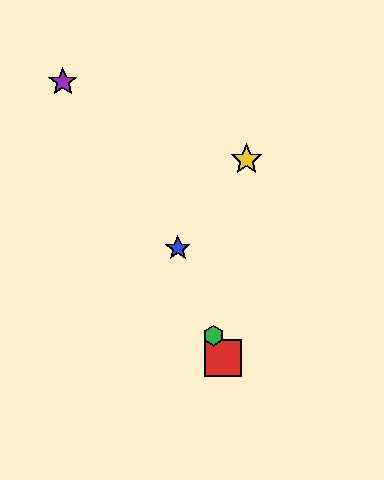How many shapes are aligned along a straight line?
3 shapes (the red square, the blue star, the green hexagon) are aligned along a straight line.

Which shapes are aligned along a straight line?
The red square, the blue star, the green hexagon are aligned along a straight line.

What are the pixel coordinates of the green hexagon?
The green hexagon is at (214, 336).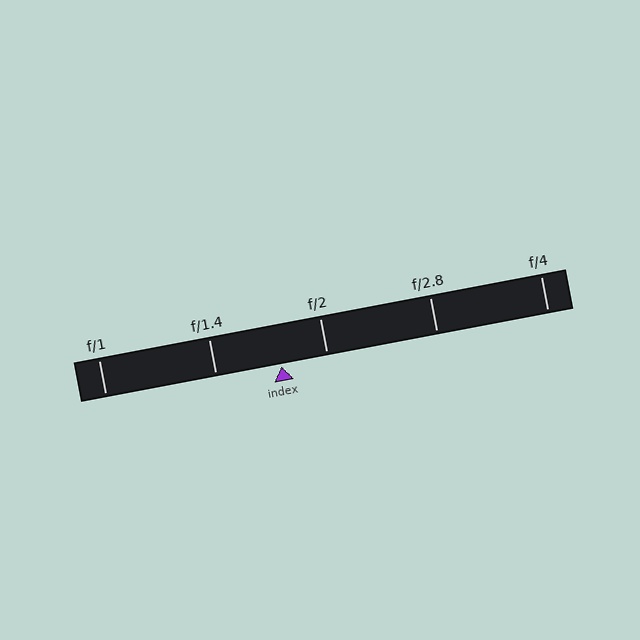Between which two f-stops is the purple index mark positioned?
The index mark is between f/1.4 and f/2.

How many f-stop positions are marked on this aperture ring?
There are 5 f-stop positions marked.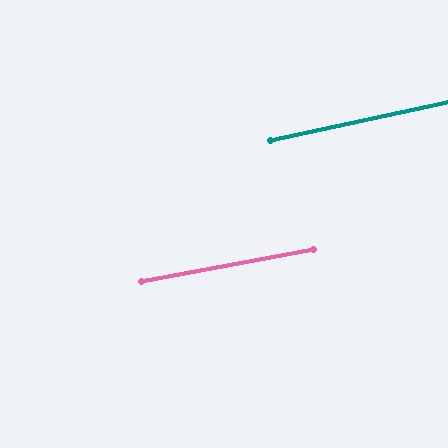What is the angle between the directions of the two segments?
Approximately 2 degrees.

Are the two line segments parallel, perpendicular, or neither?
Parallel — their directions differ by only 1.9°.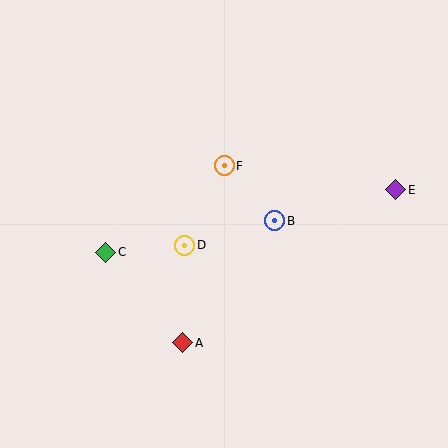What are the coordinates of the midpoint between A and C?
The midpoint between A and C is at (144, 298).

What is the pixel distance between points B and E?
The distance between B and E is 125 pixels.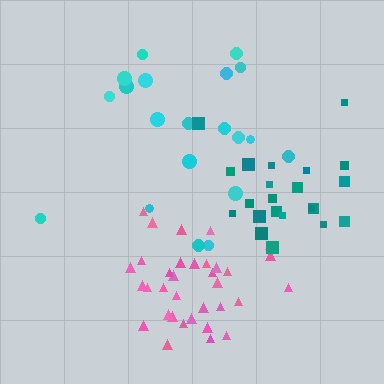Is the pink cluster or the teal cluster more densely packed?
Teal.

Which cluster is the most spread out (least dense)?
Cyan.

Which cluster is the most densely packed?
Teal.